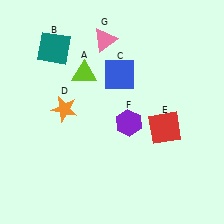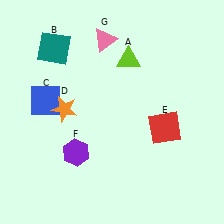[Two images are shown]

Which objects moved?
The objects that moved are: the lime triangle (A), the blue square (C), the purple hexagon (F).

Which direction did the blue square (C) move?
The blue square (C) moved left.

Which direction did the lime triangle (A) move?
The lime triangle (A) moved right.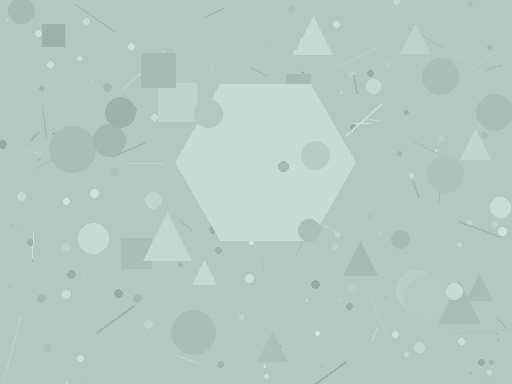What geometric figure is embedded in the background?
A hexagon is embedded in the background.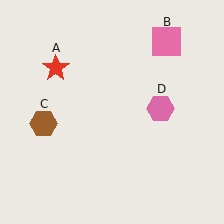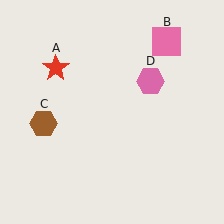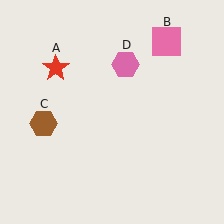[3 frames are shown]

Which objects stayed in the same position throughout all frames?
Red star (object A) and pink square (object B) and brown hexagon (object C) remained stationary.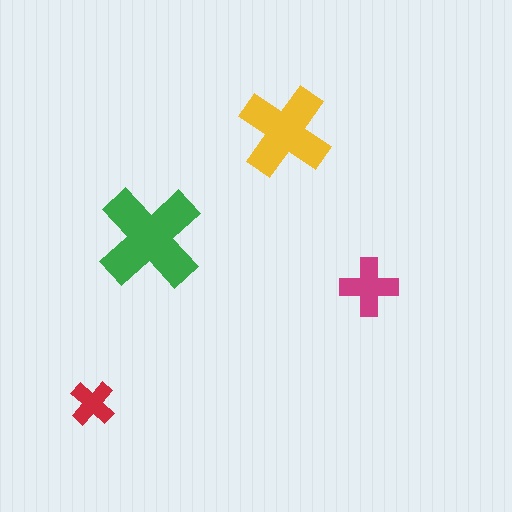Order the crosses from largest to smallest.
the green one, the yellow one, the magenta one, the red one.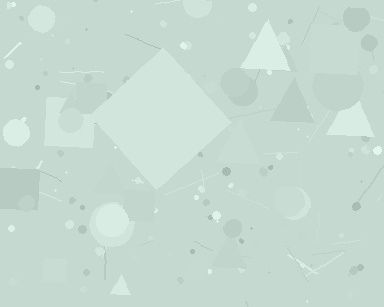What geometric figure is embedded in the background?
A diamond is embedded in the background.